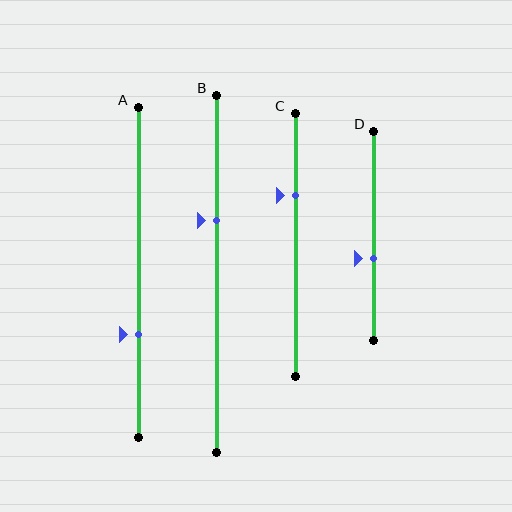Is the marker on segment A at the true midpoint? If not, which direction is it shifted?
No, the marker on segment A is shifted downward by about 19% of the segment length.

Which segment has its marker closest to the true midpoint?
Segment D has its marker closest to the true midpoint.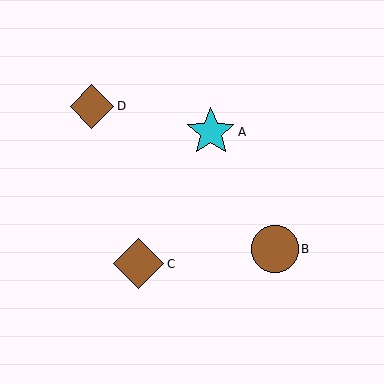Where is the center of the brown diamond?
The center of the brown diamond is at (92, 106).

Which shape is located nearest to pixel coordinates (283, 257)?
The brown circle (labeled B) at (275, 249) is nearest to that location.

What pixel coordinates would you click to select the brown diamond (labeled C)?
Click at (139, 264) to select the brown diamond C.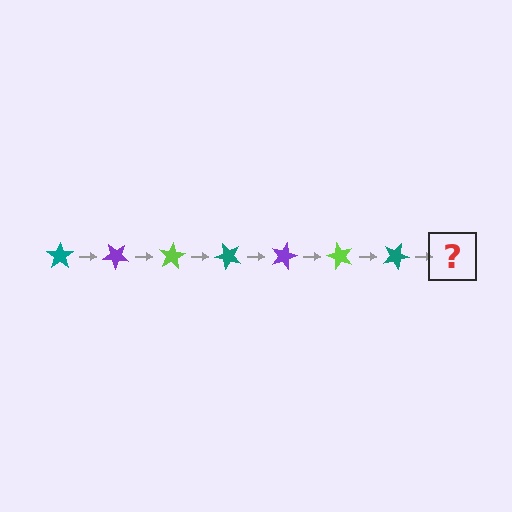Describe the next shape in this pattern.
It should be a purple star, rotated 280 degrees from the start.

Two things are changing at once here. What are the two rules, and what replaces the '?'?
The two rules are that it rotates 40 degrees each step and the color cycles through teal, purple, and lime. The '?' should be a purple star, rotated 280 degrees from the start.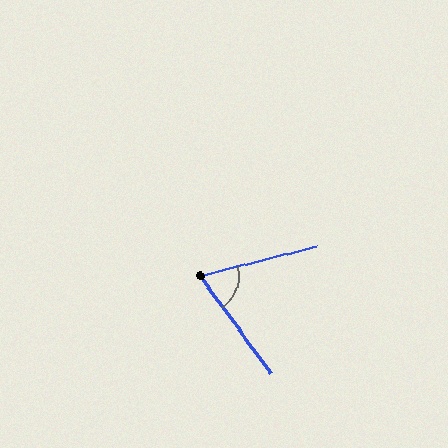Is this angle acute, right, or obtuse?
It is acute.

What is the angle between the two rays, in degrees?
Approximately 68 degrees.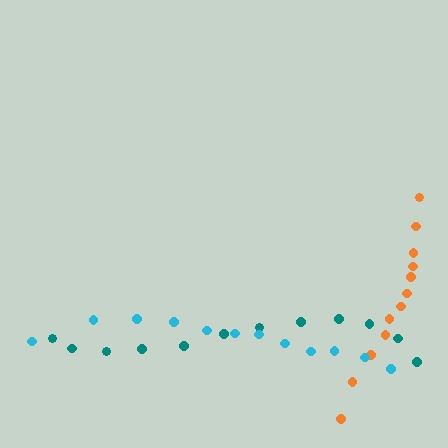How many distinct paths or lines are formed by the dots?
There are 3 distinct paths.